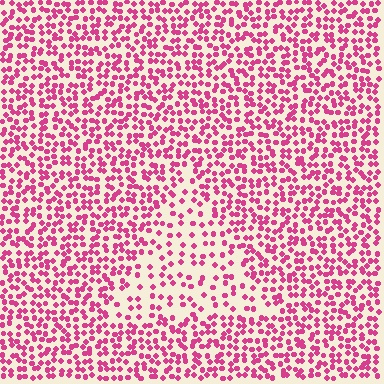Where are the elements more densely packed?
The elements are more densely packed outside the triangle boundary.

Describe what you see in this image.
The image contains small magenta elements arranged at two different densities. A triangle-shaped region is visible where the elements are less densely packed than the surrounding area.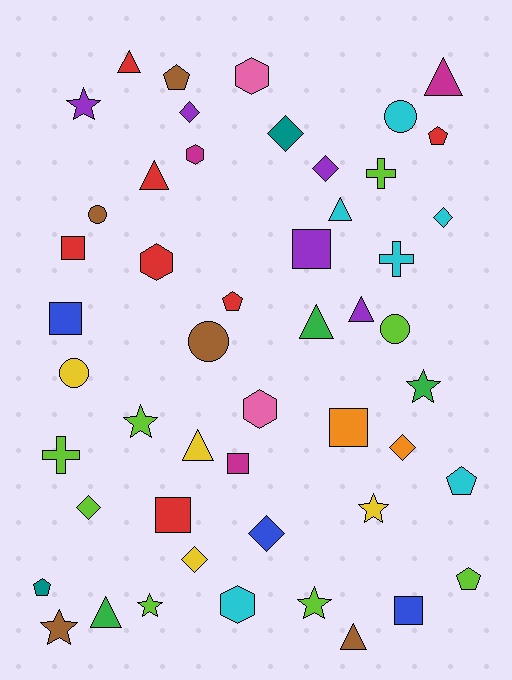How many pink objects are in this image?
There are 2 pink objects.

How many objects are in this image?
There are 50 objects.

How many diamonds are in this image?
There are 8 diamonds.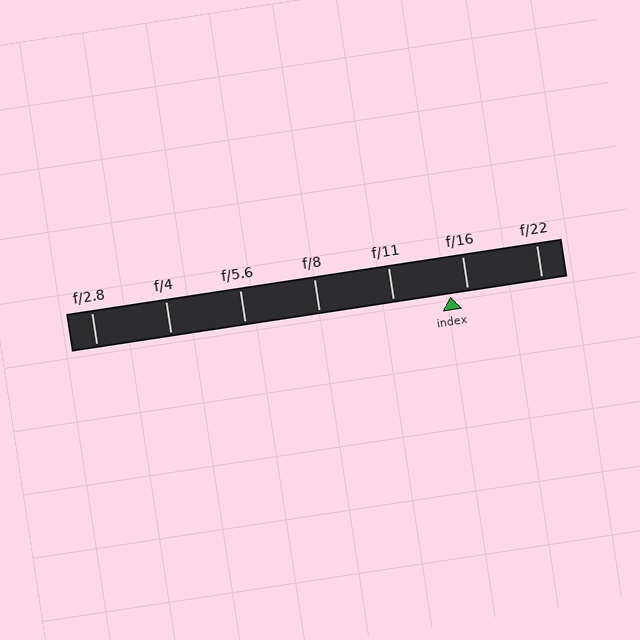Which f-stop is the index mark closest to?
The index mark is closest to f/16.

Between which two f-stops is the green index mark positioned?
The index mark is between f/11 and f/16.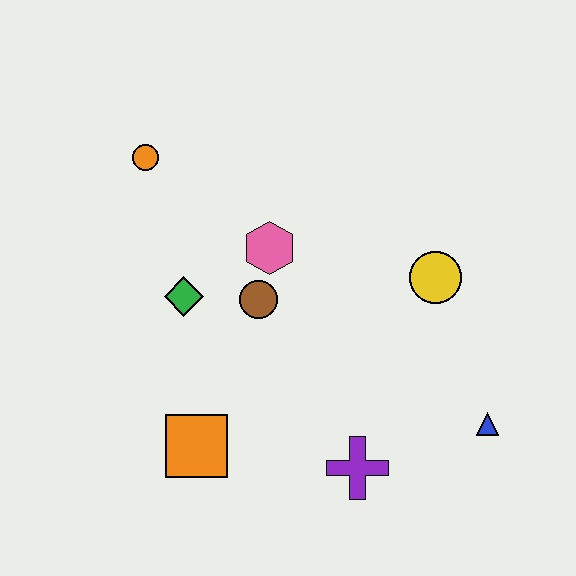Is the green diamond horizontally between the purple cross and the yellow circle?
No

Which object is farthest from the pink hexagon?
The blue triangle is farthest from the pink hexagon.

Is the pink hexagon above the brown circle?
Yes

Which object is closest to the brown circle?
The pink hexagon is closest to the brown circle.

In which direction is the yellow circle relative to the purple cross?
The yellow circle is above the purple cross.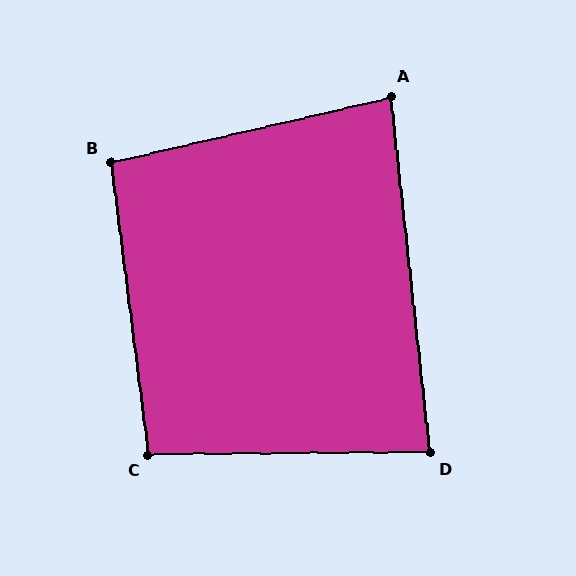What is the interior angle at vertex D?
Approximately 84 degrees (acute).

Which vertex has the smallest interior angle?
A, at approximately 83 degrees.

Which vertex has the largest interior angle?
C, at approximately 97 degrees.